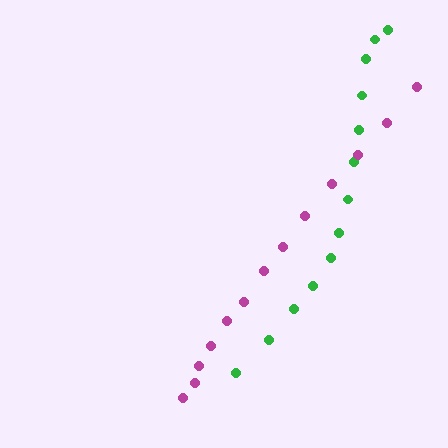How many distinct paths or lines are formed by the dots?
There are 2 distinct paths.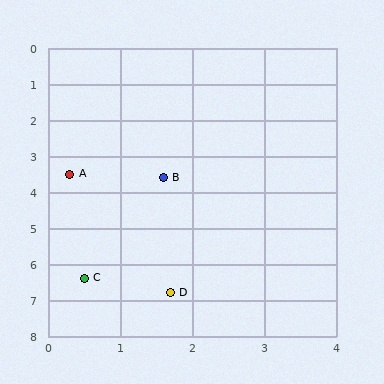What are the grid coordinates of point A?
Point A is at approximately (0.3, 3.5).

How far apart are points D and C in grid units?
Points D and C are about 1.3 grid units apart.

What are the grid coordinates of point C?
Point C is at approximately (0.5, 6.4).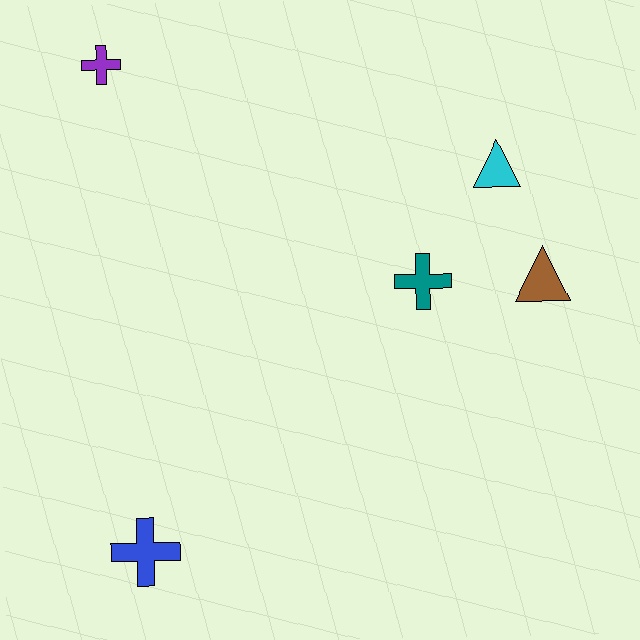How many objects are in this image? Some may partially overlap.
There are 5 objects.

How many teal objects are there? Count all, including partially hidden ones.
There is 1 teal object.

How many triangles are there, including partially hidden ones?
There are 2 triangles.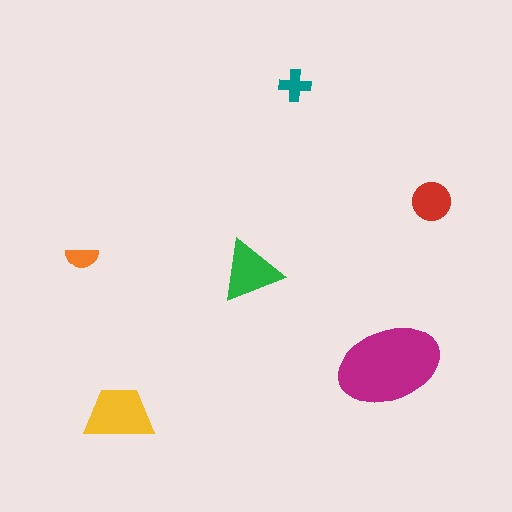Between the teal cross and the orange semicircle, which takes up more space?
The teal cross.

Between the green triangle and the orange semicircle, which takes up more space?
The green triangle.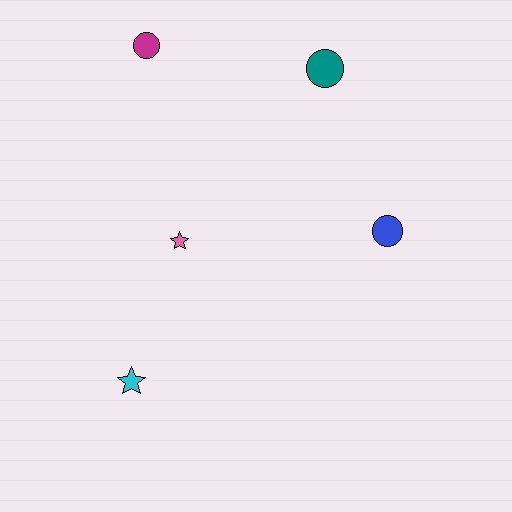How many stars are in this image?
There are 2 stars.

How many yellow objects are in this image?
There are no yellow objects.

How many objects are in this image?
There are 5 objects.